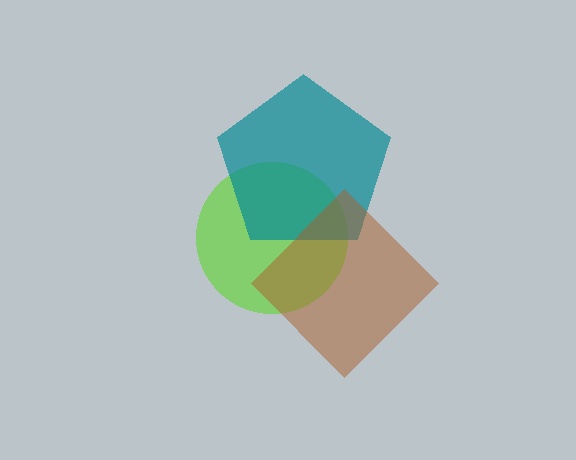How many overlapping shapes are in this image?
There are 3 overlapping shapes in the image.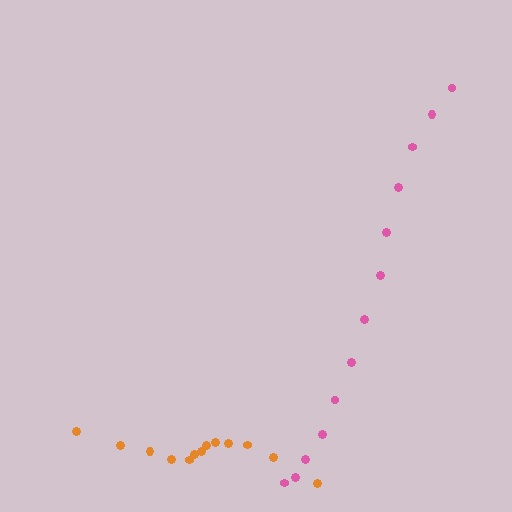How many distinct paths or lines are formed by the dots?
There are 2 distinct paths.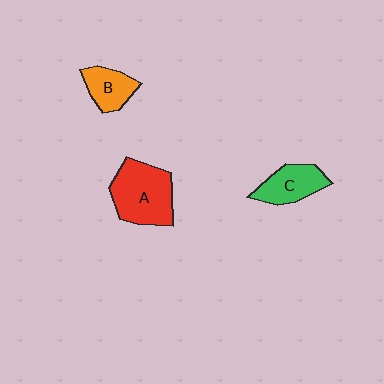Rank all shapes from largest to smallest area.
From largest to smallest: A (red), C (green), B (orange).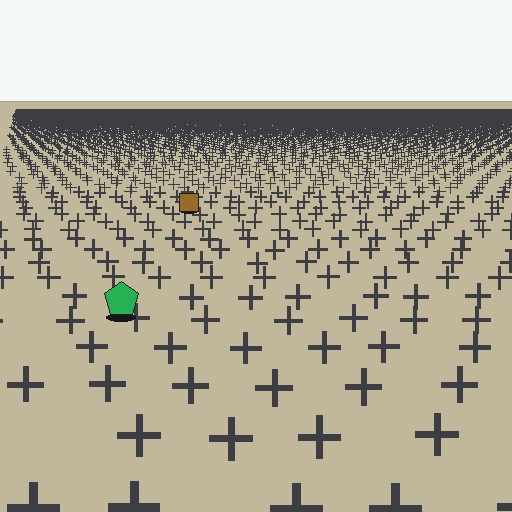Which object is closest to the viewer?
The green pentagon is closest. The texture marks near it are larger and more spread out.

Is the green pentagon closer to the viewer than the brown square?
Yes. The green pentagon is closer — you can tell from the texture gradient: the ground texture is coarser near it.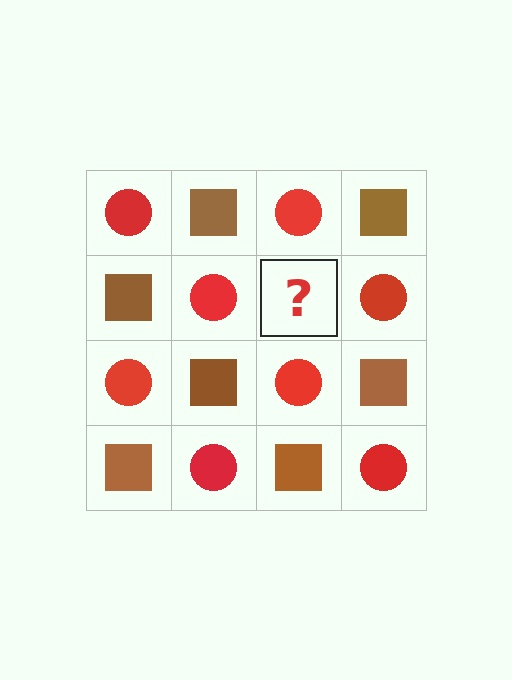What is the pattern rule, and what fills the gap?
The rule is that it alternates red circle and brown square in a checkerboard pattern. The gap should be filled with a brown square.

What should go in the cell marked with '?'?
The missing cell should contain a brown square.